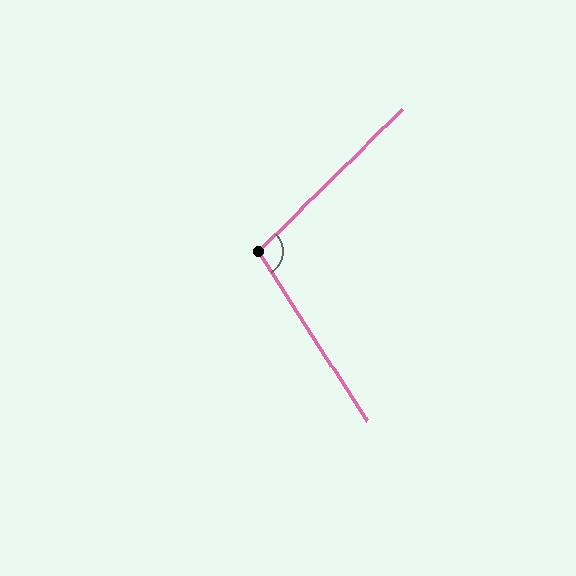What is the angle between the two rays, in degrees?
Approximately 102 degrees.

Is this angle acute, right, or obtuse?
It is obtuse.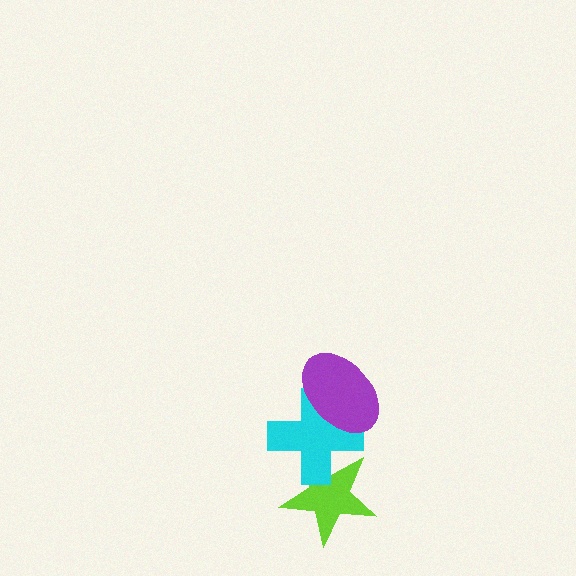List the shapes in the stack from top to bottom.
From top to bottom: the purple ellipse, the cyan cross, the lime star.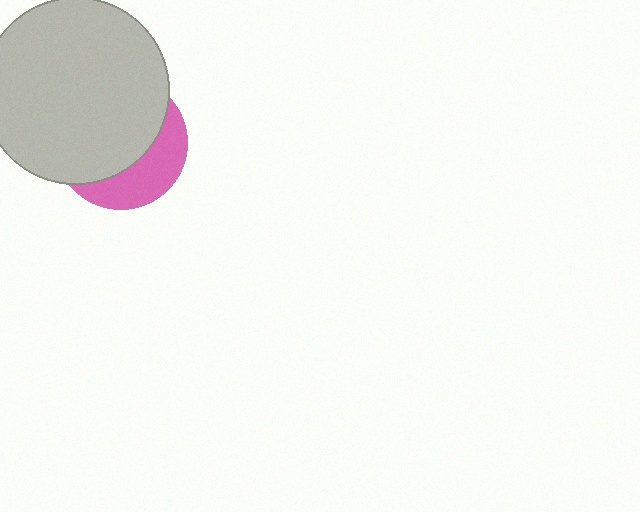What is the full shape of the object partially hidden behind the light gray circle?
The partially hidden object is a pink circle.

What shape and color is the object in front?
The object in front is a light gray circle.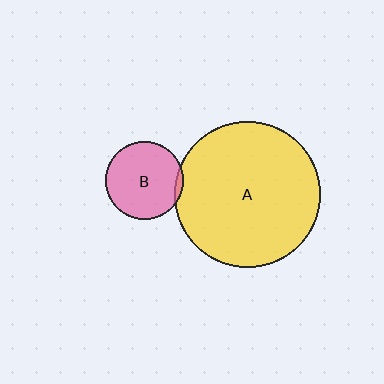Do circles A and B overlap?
Yes.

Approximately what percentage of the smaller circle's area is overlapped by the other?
Approximately 5%.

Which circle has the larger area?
Circle A (yellow).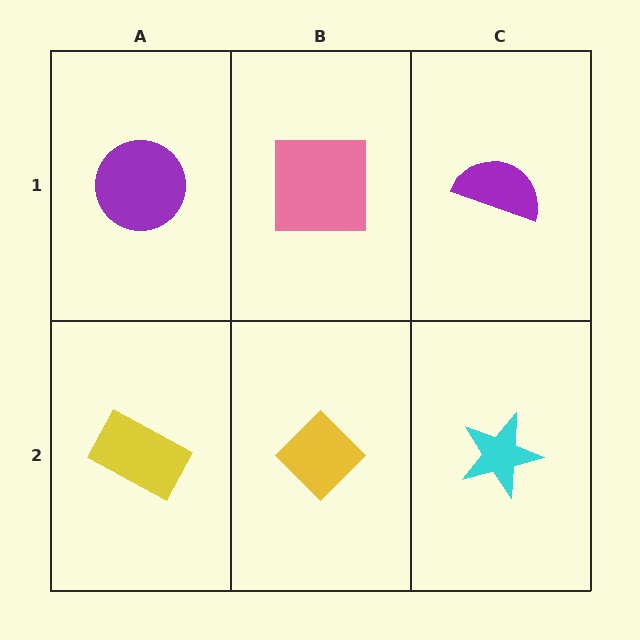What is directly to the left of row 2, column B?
A yellow rectangle.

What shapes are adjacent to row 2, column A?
A purple circle (row 1, column A), a yellow diamond (row 2, column B).